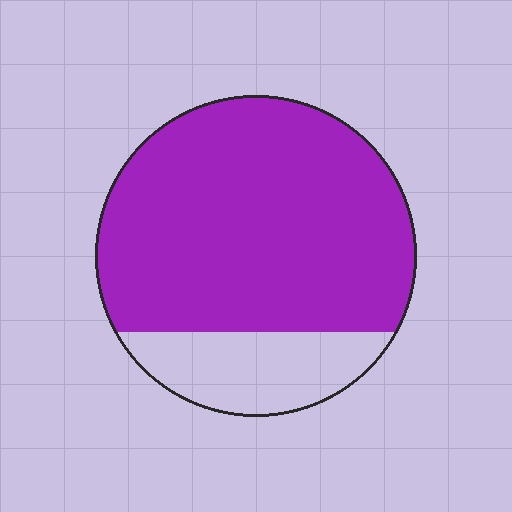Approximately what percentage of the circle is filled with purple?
Approximately 80%.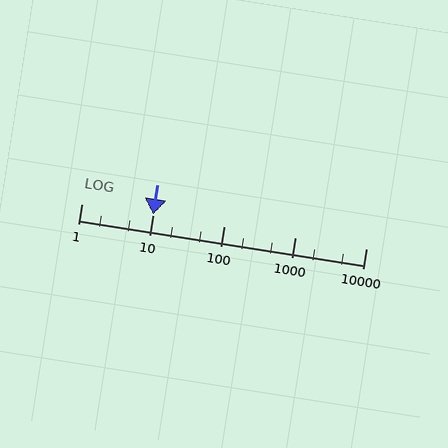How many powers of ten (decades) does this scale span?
The scale spans 4 decades, from 1 to 10000.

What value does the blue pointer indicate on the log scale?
The pointer indicates approximately 10.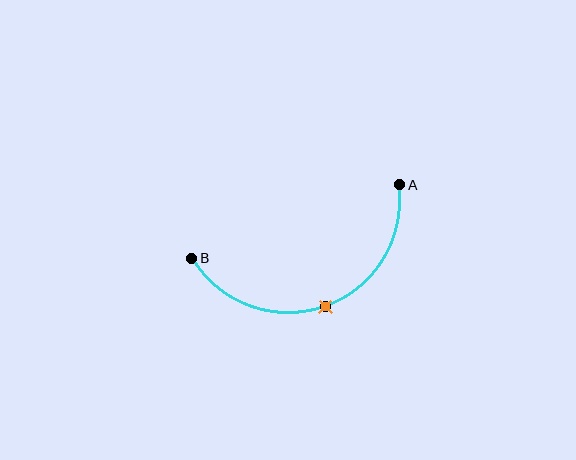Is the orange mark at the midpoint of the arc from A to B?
Yes. The orange mark lies on the arc at equal arc-length from both A and B — it is the arc midpoint.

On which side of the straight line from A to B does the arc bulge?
The arc bulges below the straight line connecting A and B.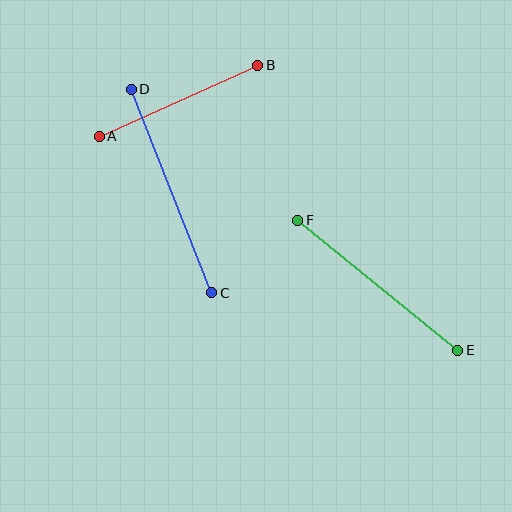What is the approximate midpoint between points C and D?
The midpoint is at approximately (172, 191) pixels.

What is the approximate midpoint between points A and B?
The midpoint is at approximately (179, 101) pixels.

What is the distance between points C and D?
The distance is approximately 219 pixels.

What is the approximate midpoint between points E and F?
The midpoint is at approximately (378, 285) pixels.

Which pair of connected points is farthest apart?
Points C and D are farthest apart.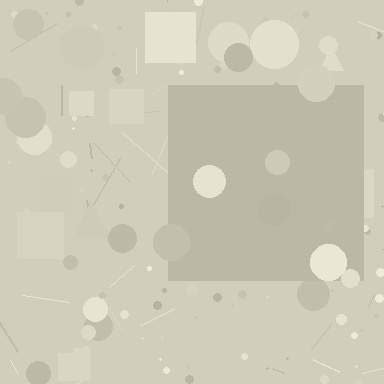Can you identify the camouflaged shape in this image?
The camouflaged shape is a square.